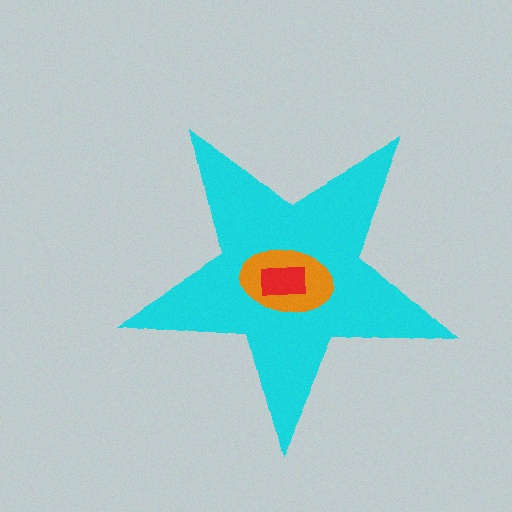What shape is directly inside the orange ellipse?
The red rectangle.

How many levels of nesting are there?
3.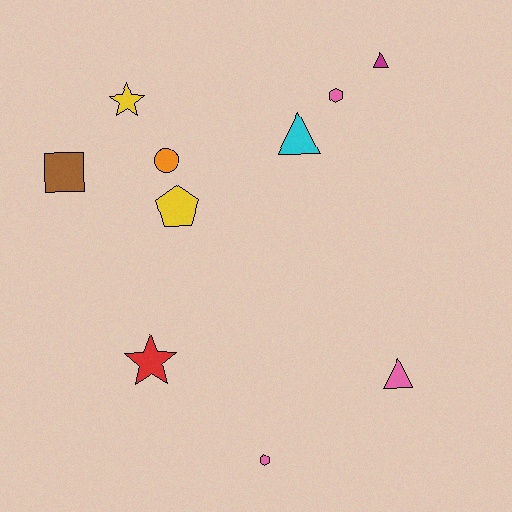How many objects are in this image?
There are 10 objects.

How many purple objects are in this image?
There are no purple objects.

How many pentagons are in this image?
There is 1 pentagon.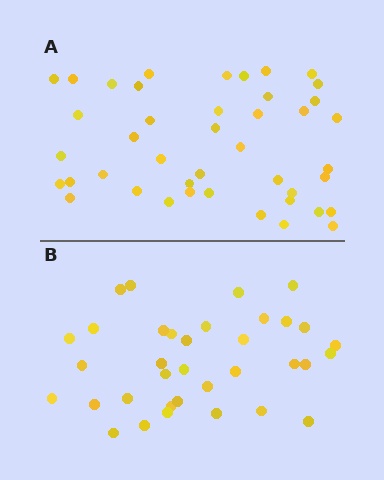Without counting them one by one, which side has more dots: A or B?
Region A (the top region) has more dots.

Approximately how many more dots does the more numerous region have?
Region A has roughly 8 or so more dots than region B.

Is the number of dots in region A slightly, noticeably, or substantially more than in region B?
Region A has only slightly more — the two regions are fairly close. The ratio is roughly 1.2 to 1.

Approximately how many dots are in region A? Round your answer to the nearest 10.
About 40 dots. (The exact count is 43, which rounds to 40.)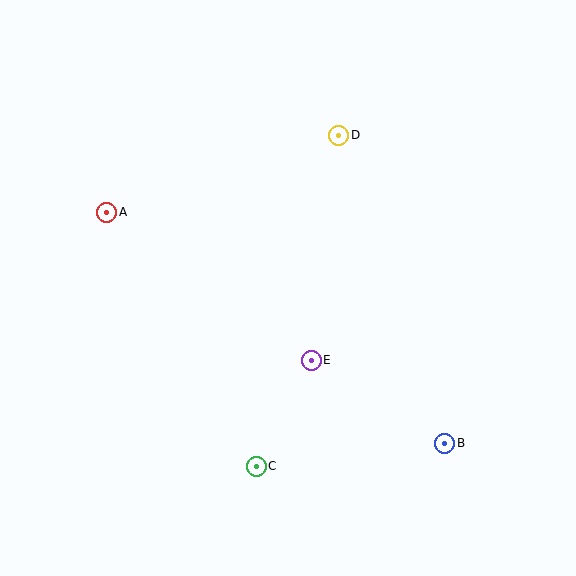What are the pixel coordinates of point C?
Point C is at (256, 466).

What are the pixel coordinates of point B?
Point B is at (445, 443).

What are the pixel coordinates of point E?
Point E is at (311, 360).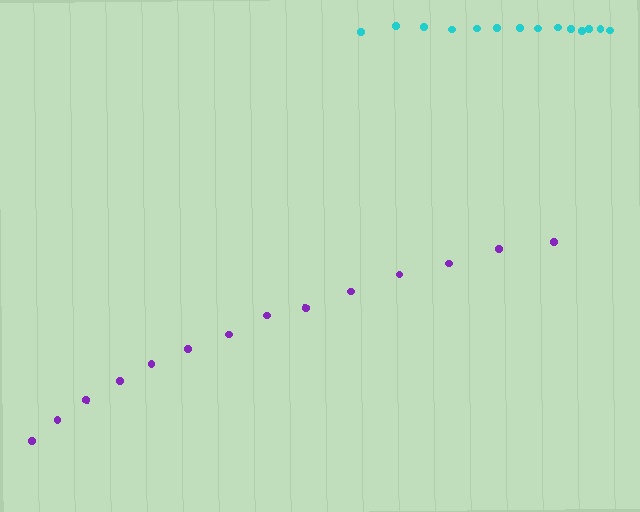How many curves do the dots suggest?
There are 2 distinct paths.